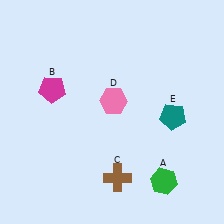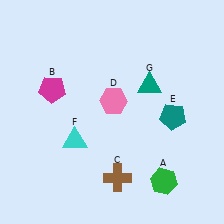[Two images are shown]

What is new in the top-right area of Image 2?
A teal triangle (G) was added in the top-right area of Image 2.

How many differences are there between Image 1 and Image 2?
There are 2 differences between the two images.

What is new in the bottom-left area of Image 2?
A cyan triangle (F) was added in the bottom-left area of Image 2.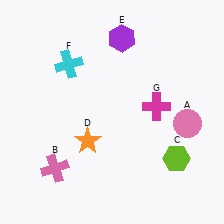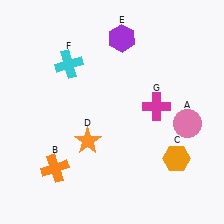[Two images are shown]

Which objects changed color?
B changed from pink to orange. C changed from lime to orange.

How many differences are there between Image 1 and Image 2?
There are 2 differences between the two images.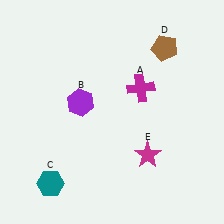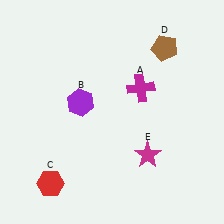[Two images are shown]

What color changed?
The hexagon (C) changed from teal in Image 1 to red in Image 2.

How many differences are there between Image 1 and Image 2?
There is 1 difference between the two images.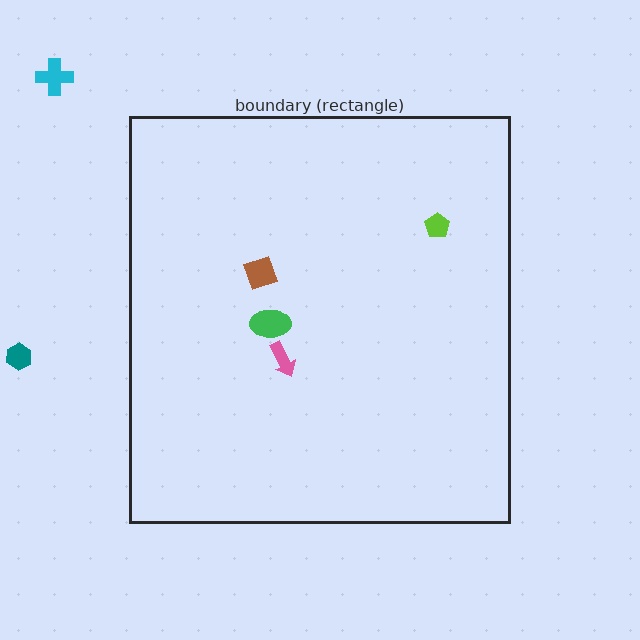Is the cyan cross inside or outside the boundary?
Outside.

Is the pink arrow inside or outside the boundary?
Inside.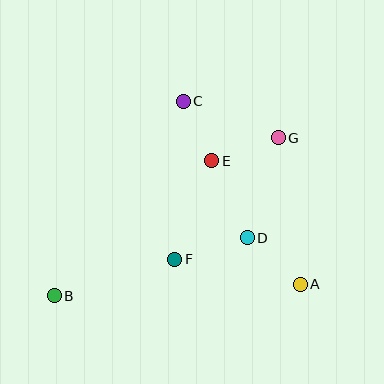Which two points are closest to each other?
Points C and E are closest to each other.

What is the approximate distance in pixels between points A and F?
The distance between A and F is approximately 128 pixels.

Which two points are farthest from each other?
Points B and G are farthest from each other.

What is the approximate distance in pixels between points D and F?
The distance between D and F is approximately 75 pixels.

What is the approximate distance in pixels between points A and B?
The distance between A and B is approximately 246 pixels.